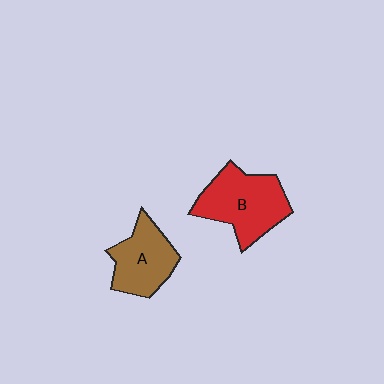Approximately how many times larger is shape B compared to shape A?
Approximately 1.3 times.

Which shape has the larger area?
Shape B (red).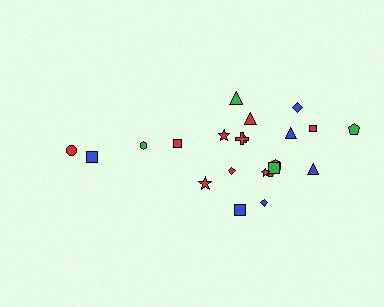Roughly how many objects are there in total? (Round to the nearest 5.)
Roughly 20 objects in total.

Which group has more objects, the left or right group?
The right group.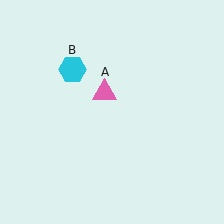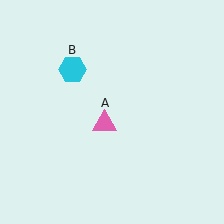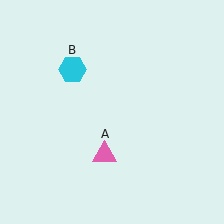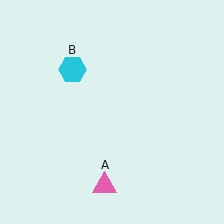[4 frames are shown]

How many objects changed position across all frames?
1 object changed position: pink triangle (object A).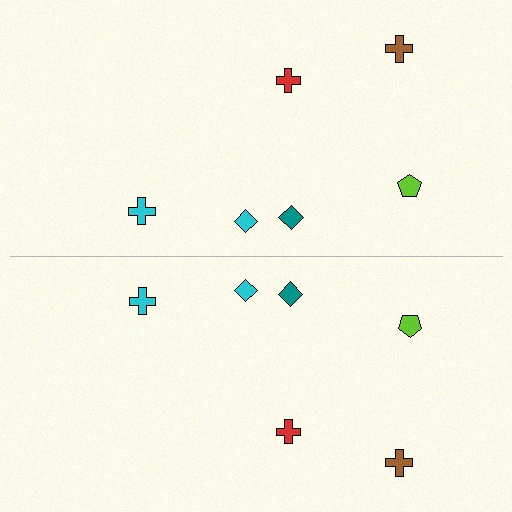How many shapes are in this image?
There are 12 shapes in this image.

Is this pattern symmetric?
Yes, this pattern has bilateral (reflection) symmetry.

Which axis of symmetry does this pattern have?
The pattern has a horizontal axis of symmetry running through the center of the image.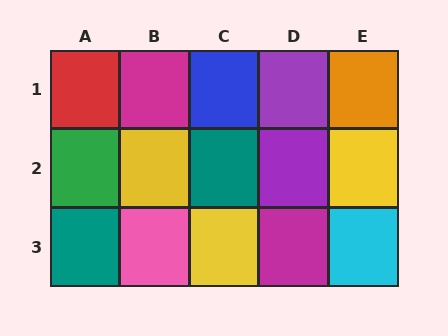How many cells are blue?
1 cell is blue.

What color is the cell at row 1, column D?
Purple.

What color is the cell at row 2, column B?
Yellow.